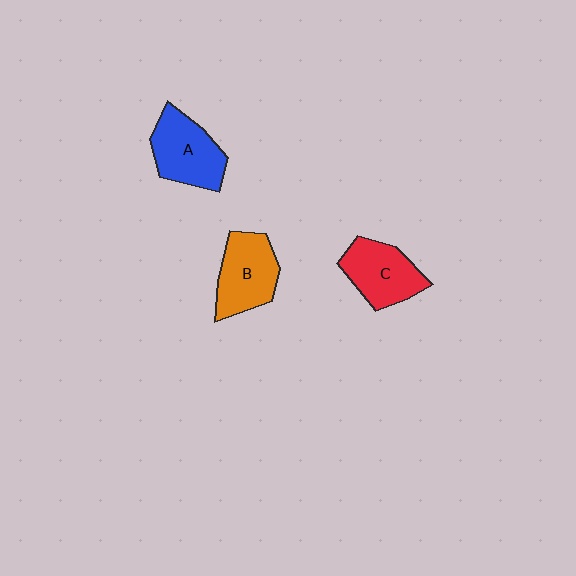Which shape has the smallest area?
Shape C (red).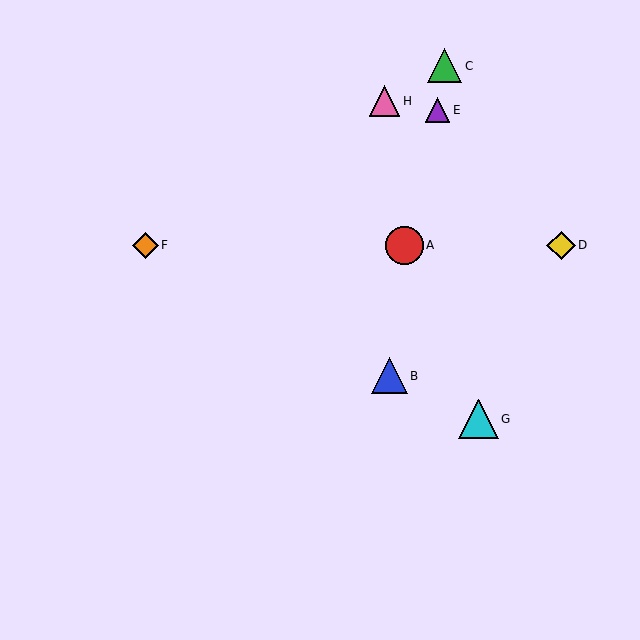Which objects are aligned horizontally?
Objects A, D, F are aligned horizontally.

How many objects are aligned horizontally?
3 objects (A, D, F) are aligned horizontally.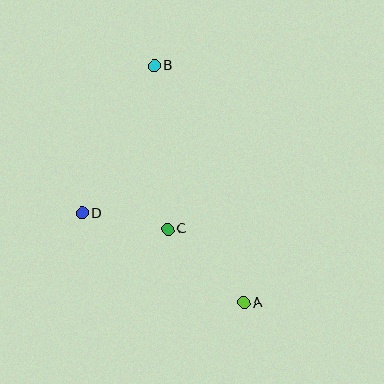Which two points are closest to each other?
Points C and D are closest to each other.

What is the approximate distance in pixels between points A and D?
The distance between A and D is approximately 185 pixels.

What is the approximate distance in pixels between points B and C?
The distance between B and C is approximately 164 pixels.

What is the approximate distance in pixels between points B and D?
The distance between B and D is approximately 165 pixels.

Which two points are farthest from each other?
Points A and B are farthest from each other.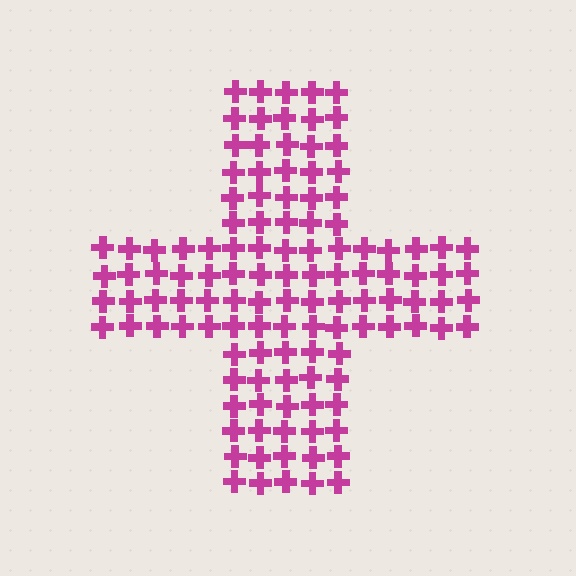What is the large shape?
The large shape is a cross.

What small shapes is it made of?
It is made of small crosses.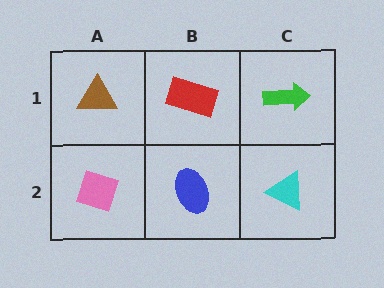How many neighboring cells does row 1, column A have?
2.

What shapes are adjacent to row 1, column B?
A blue ellipse (row 2, column B), a brown triangle (row 1, column A), a green arrow (row 1, column C).